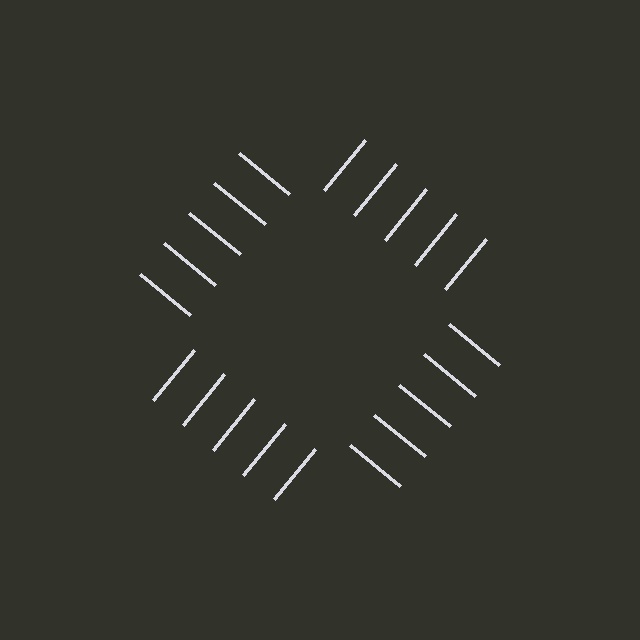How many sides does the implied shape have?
4 sides — the line-ends trace a square.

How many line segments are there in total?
20 — 5 along each of the 4 edges.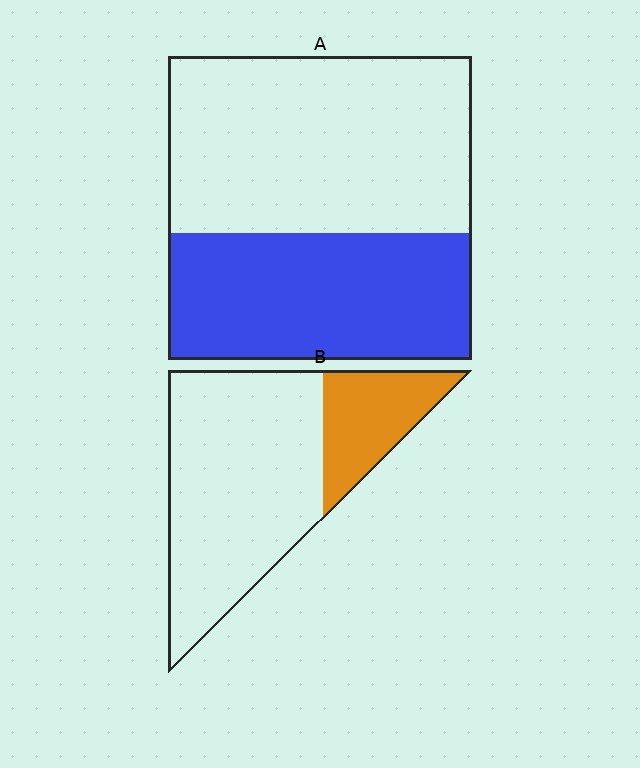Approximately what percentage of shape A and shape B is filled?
A is approximately 40% and B is approximately 25%.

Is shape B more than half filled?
No.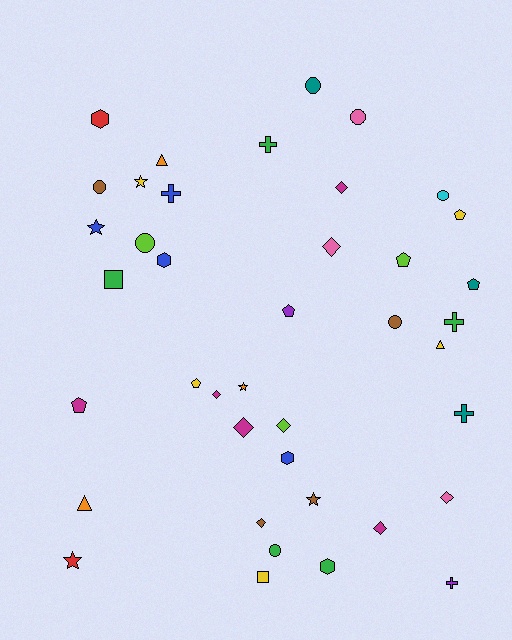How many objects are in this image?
There are 40 objects.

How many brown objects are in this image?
There are 4 brown objects.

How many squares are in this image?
There are 2 squares.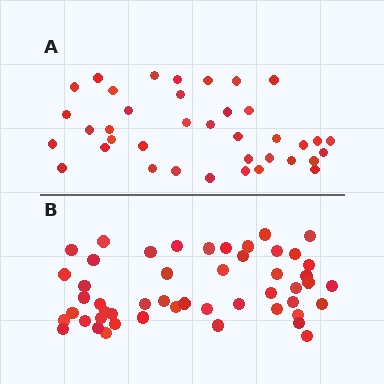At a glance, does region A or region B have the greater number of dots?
Region B (the bottom region) has more dots.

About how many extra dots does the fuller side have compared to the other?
Region B has roughly 12 or so more dots than region A.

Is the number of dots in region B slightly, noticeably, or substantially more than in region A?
Region B has noticeably more, but not dramatically so. The ratio is roughly 1.3 to 1.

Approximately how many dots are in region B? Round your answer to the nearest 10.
About 50 dots.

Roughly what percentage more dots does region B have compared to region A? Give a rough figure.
About 30% more.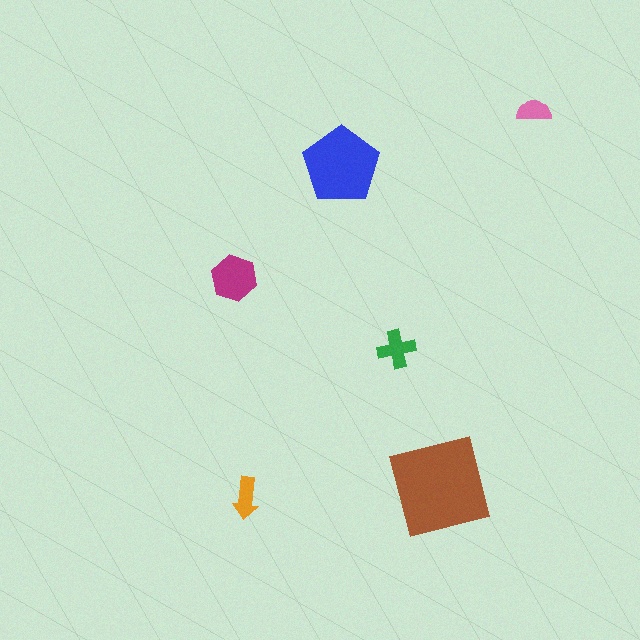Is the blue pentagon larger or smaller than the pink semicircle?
Larger.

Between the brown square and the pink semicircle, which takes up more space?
The brown square.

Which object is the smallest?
The pink semicircle.